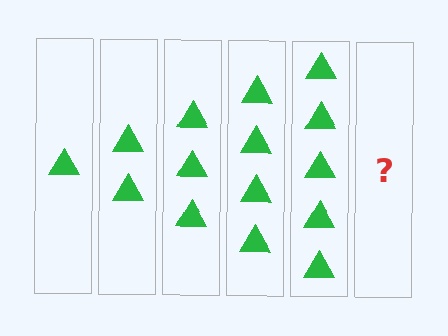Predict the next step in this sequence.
The next step is 6 triangles.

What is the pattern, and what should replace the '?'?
The pattern is that each step adds one more triangle. The '?' should be 6 triangles.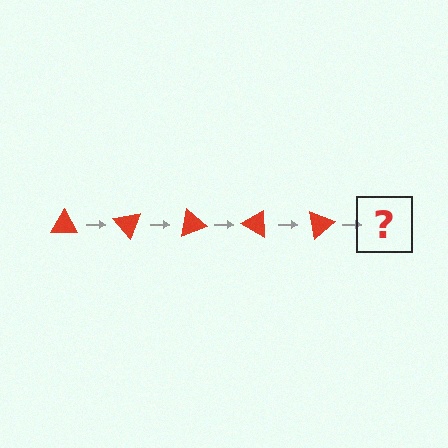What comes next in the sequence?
The next element should be a red triangle rotated 250 degrees.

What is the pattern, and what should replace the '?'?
The pattern is that the triangle rotates 50 degrees each step. The '?' should be a red triangle rotated 250 degrees.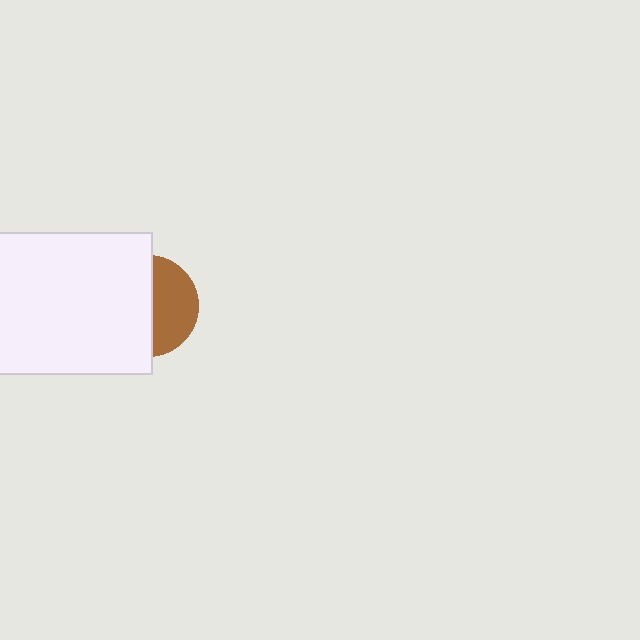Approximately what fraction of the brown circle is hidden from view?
Roughly 57% of the brown circle is hidden behind the white rectangle.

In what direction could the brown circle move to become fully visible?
The brown circle could move right. That would shift it out from behind the white rectangle entirely.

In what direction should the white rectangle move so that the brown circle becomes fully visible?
The white rectangle should move left. That is the shortest direction to clear the overlap and leave the brown circle fully visible.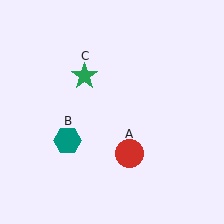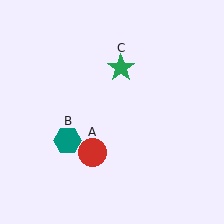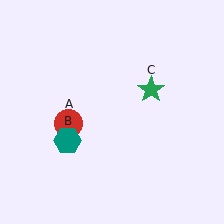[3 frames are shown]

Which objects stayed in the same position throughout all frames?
Teal hexagon (object B) remained stationary.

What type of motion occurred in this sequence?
The red circle (object A), green star (object C) rotated clockwise around the center of the scene.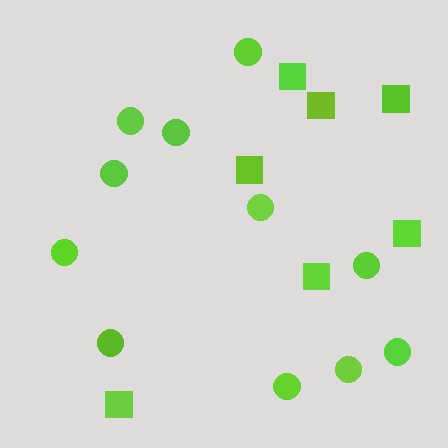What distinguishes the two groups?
There are 2 groups: one group of circles (11) and one group of squares (7).